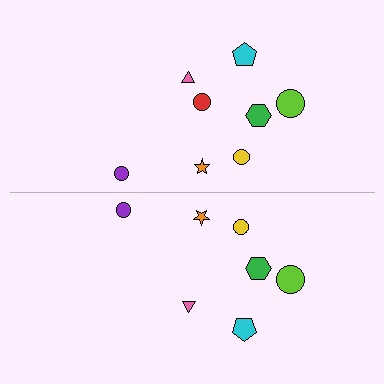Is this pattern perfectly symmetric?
No, the pattern is not perfectly symmetric. A red circle is missing from the bottom side.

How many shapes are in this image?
There are 15 shapes in this image.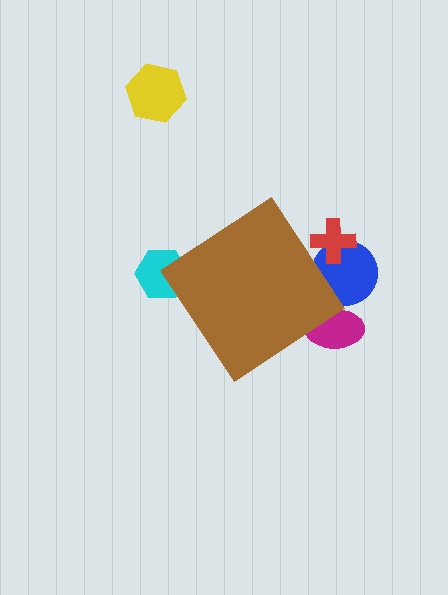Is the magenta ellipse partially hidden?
Yes, the magenta ellipse is partially hidden behind the brown diamond.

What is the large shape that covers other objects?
A brown diamond.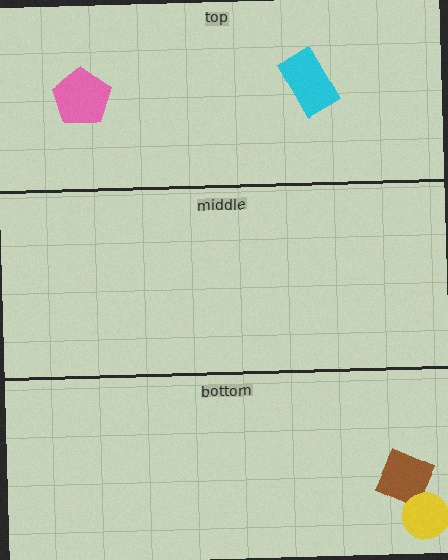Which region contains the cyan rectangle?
The top region.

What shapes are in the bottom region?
The brown diamond, the yellow circle.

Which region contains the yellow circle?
The bottom region.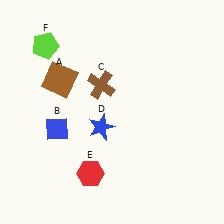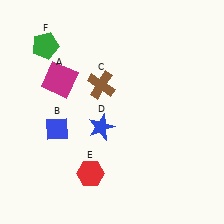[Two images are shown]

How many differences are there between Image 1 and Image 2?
There are 2 differences between the two images.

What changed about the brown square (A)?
In Image 1, A is brown. In Image 2, it changed to magenta.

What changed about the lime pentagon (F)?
In Image 1, F is lime. In Image 2, it changed to green.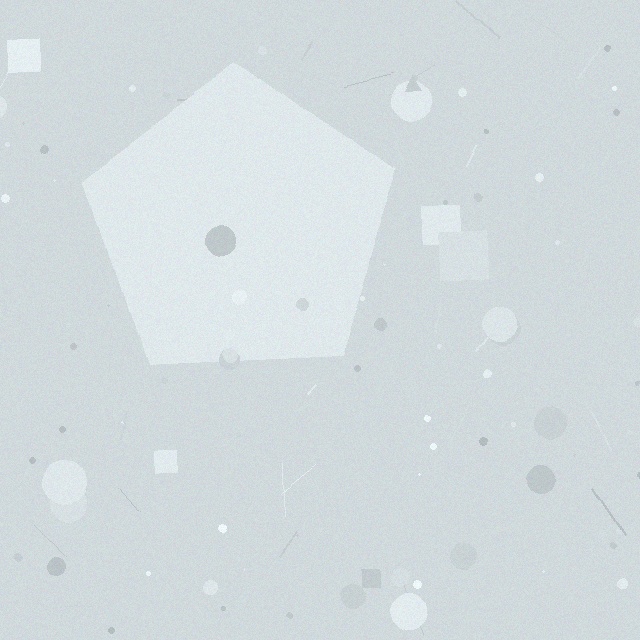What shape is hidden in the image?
A pentagon is hidden in the image.